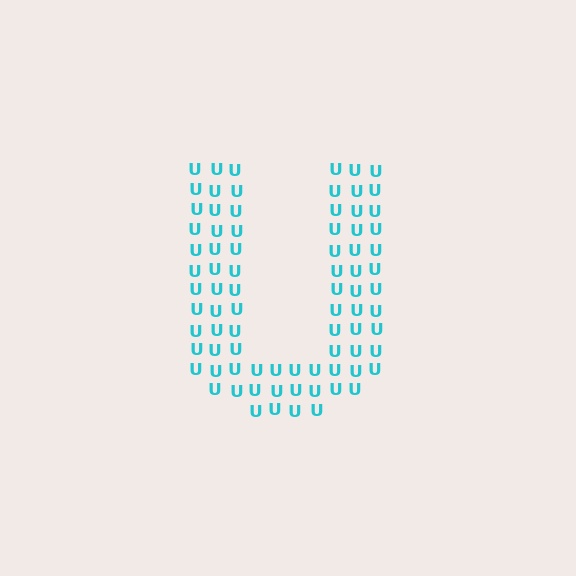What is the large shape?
The large shape is the letter U.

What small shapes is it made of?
It is made of small letter U's.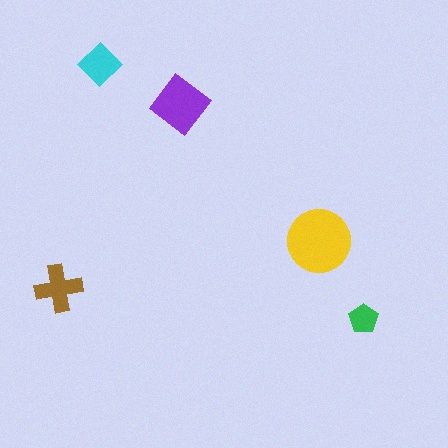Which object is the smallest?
The green pentagon.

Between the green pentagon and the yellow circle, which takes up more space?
The yellow circle.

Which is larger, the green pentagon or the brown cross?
The brown cross.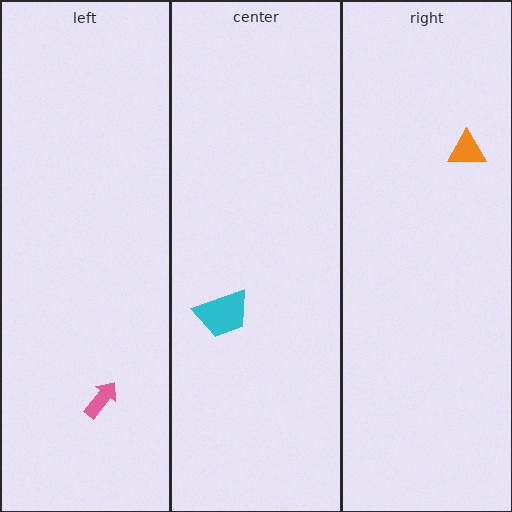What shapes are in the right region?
The orange triangle.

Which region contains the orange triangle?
The right region.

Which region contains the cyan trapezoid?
The center region.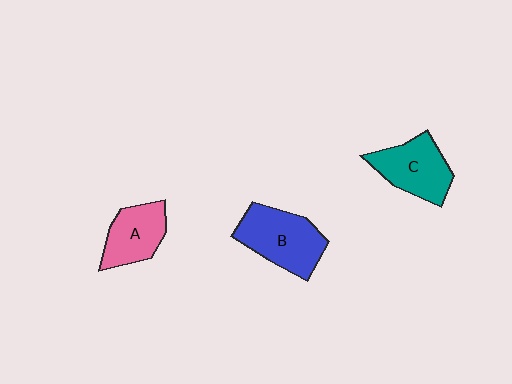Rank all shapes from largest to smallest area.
From largest to smallest: B (blue), C (teal), A (pink).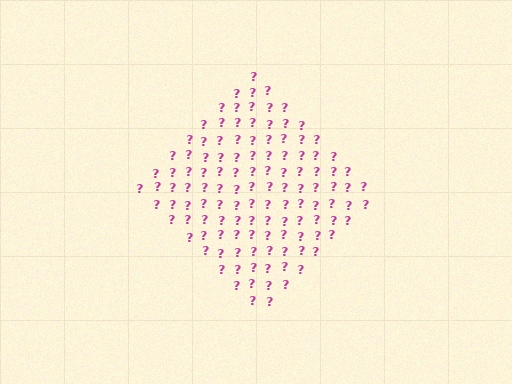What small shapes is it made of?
It is made of small question marks.